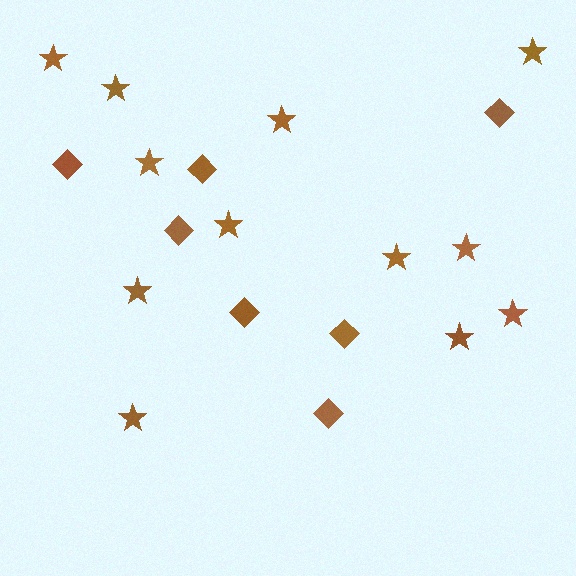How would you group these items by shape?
There are 2 groups: one group of stars (12) and one group of diamonds (7).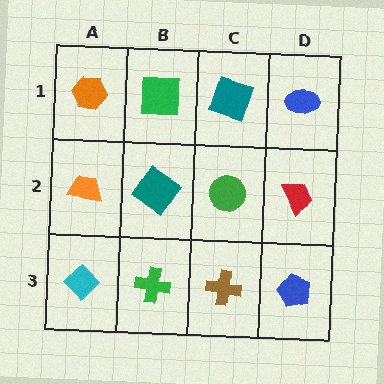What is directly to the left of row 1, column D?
A teal square.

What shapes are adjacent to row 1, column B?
A teal diamond (row 2, column B), an orange hexagon (row 1, column A), a teal square (row 1, column C).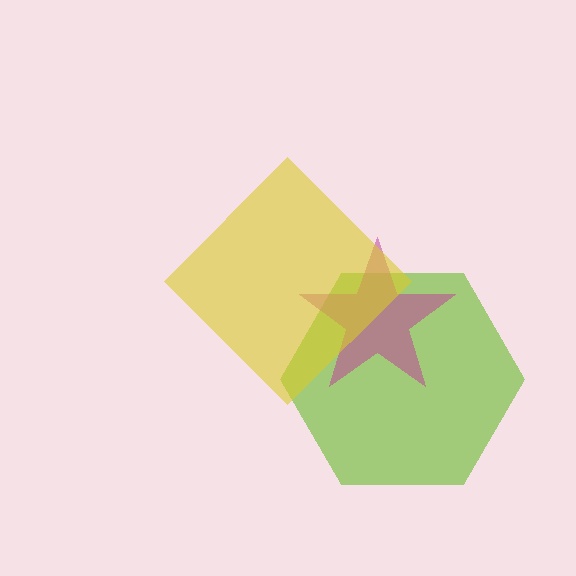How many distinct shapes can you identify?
There are 3 distinct shapes: a lime hexagon, a magenta star, a yellow diamond.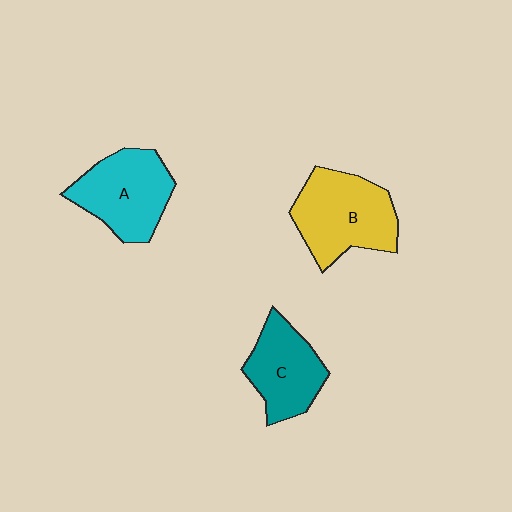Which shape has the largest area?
Shape B (yellow).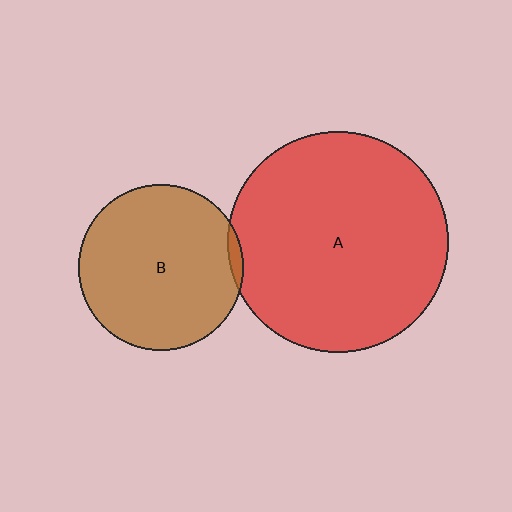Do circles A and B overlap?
Yes.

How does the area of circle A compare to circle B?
Approximately 1.8 times.